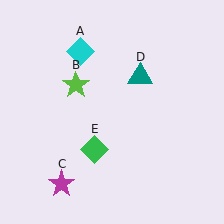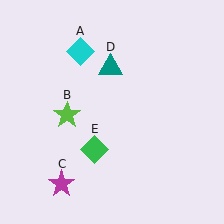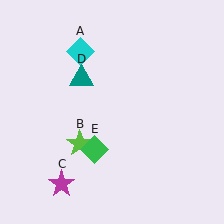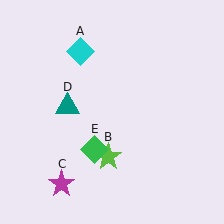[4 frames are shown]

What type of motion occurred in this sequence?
The lime star (object B), teal triangle (object D) rotated counterclockwise around the center of the scene.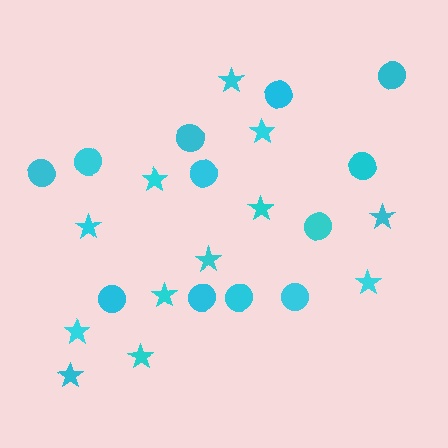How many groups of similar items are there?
There are 2 groups: one group of circles (12) and one group of stars (12).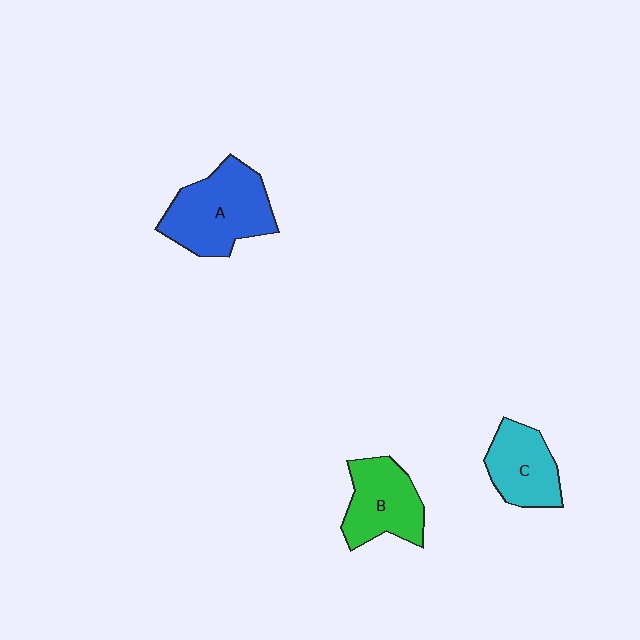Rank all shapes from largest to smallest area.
From largest to smallest: A (blue), B (green), C (cyan).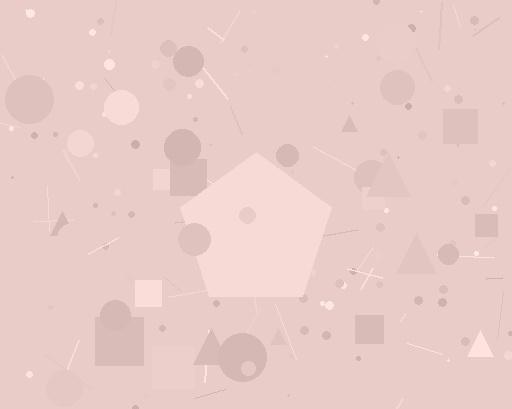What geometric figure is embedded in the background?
A pentagon is embedded in the background.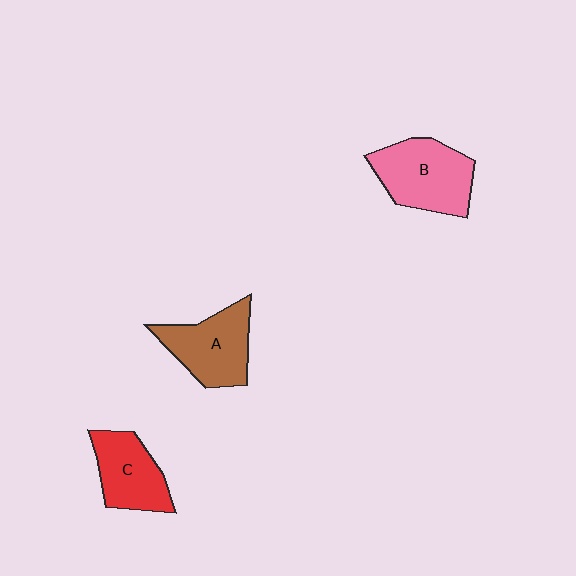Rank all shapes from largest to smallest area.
From largest to smallest: B (pink), A (brown), C (red).